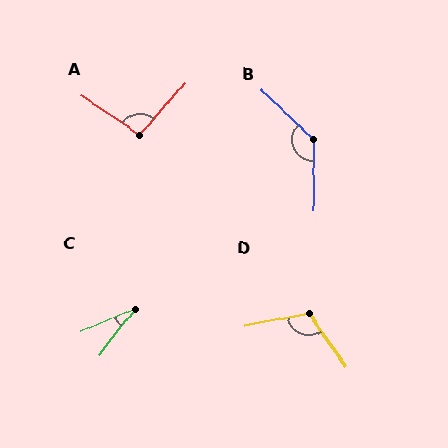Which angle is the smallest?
C, at approximately 28 degrees.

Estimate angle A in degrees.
Approximately 97 degrees.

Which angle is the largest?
B, at approximately 133 degrees.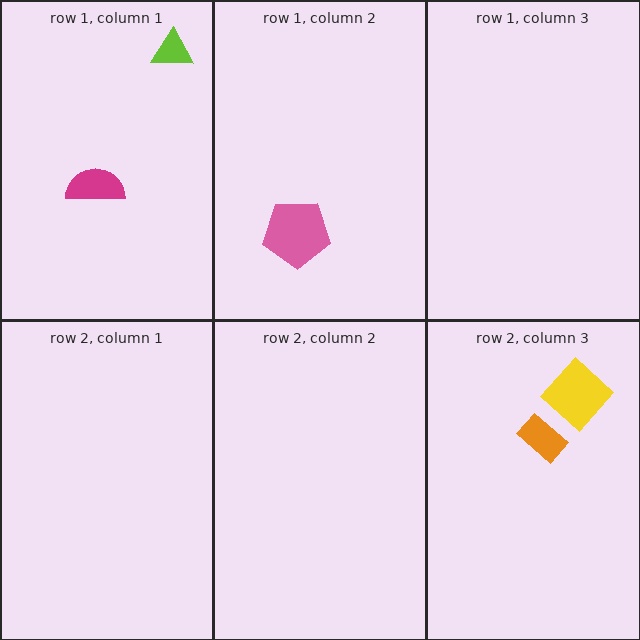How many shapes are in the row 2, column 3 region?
2.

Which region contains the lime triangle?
The row 1, column 1 region.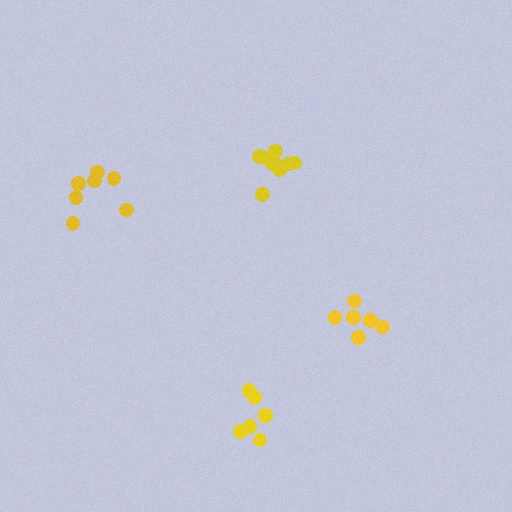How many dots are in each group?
Group 1: 6 dots, Group 2: 11 dots, Group 3: 7 dots, Group 4: 6 dots (30 total).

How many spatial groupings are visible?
There are 4 spatial groupings.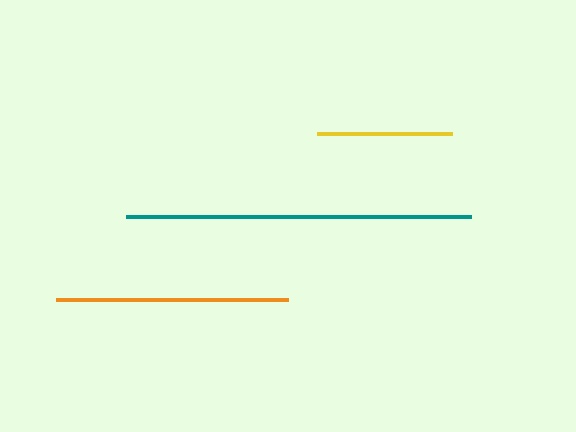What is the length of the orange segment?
The orange segment is approximately 231 pixels long.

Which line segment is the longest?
The teal line is the longest at approximately 344 pixels.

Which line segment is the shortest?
The yellow line is the shortest at approximately 135 pixels.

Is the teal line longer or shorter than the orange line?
The teal line is longer than the orange line.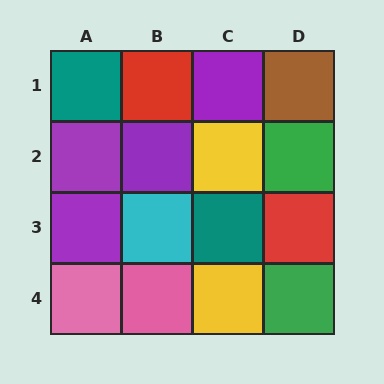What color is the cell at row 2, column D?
Green.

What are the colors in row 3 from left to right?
Purple, cyan, teal, red.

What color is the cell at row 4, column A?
Pink.